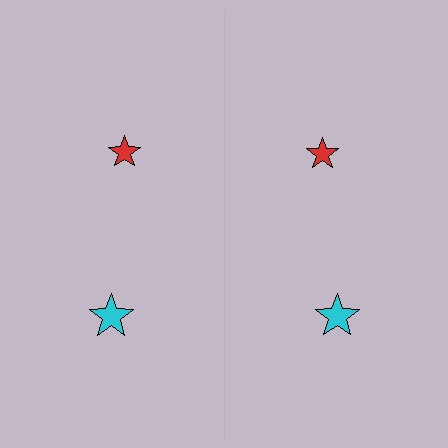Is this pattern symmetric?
Yes, this pattern has bilateral (reflection) symmetry.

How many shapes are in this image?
There are 4 shapes in this image.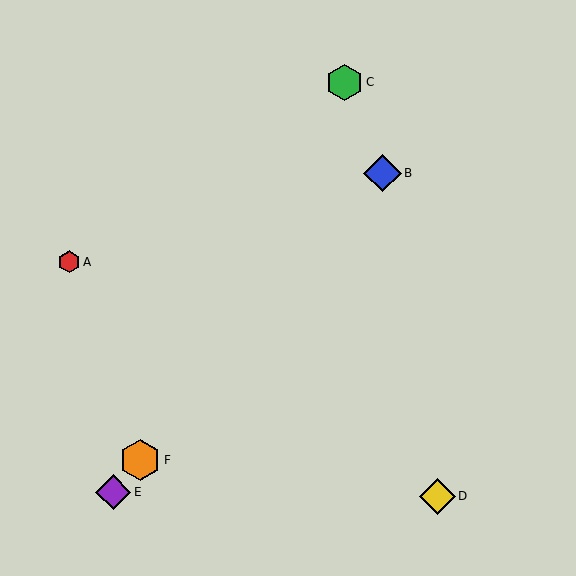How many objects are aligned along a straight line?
3 objects (B, E, F) are aligned along a straight line.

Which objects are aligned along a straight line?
Objects B, E, F are aligned along a straight line.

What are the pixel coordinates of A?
Object A is at (69, 262).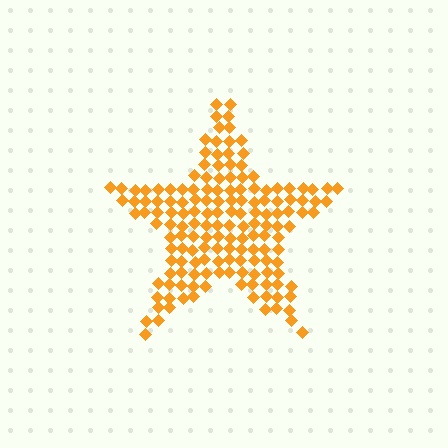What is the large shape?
The large shape is a star.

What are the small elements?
The small elements are diamonds.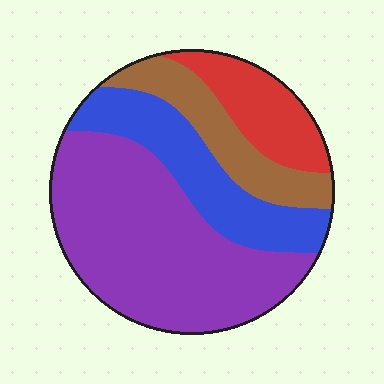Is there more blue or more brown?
Blue.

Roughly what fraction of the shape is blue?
Blue covers around 20% of the shape.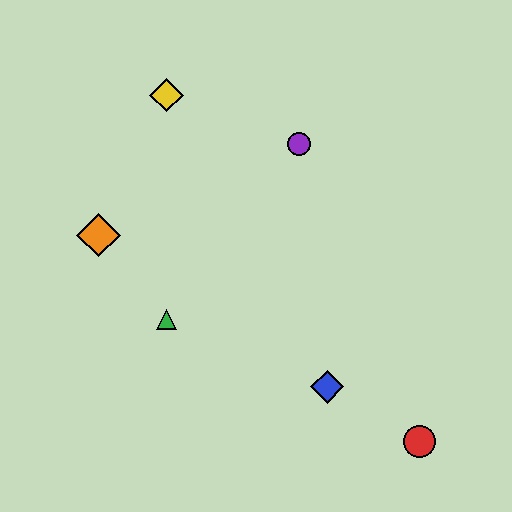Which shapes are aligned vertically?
The green triangle, the yellow diamond are aligned vertically.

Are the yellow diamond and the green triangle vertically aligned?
Yes, both are at x≈166.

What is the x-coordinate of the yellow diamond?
The yellow diamond is at x≈166.